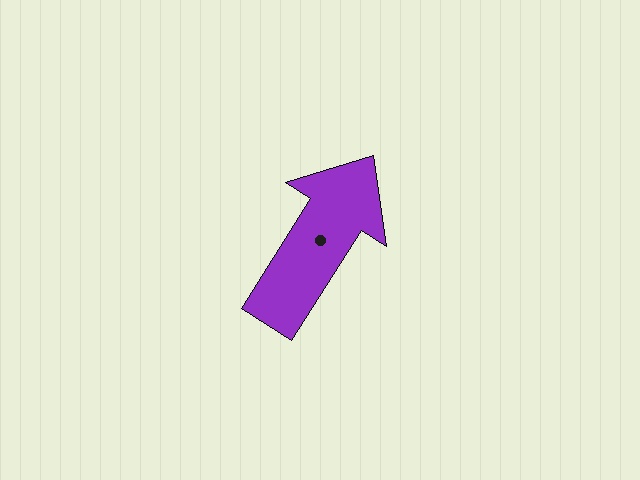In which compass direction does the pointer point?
Northeast.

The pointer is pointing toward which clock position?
Roughly 1 o'clock.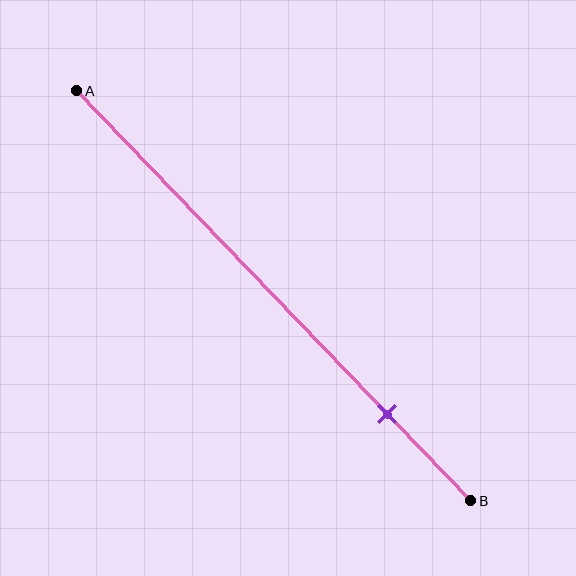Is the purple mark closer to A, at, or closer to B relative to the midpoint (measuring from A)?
The purple mark is closer to point B than the midpoint of segment AB.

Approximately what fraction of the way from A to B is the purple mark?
The purple mark is approximately 80% of the way from A to B.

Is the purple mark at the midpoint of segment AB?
No, the mark is at about 80% from A, not at the 50% midpoint.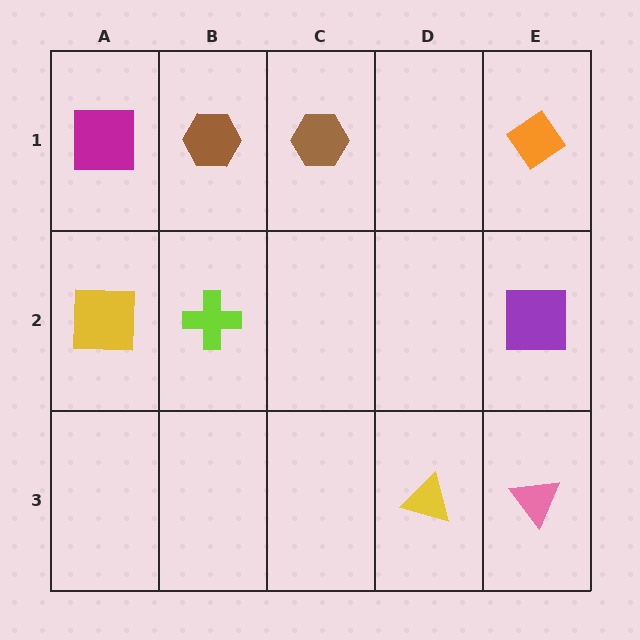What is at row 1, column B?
A brown hexagon.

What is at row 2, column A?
A yellow square.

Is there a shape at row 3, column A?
No, that cell is empty.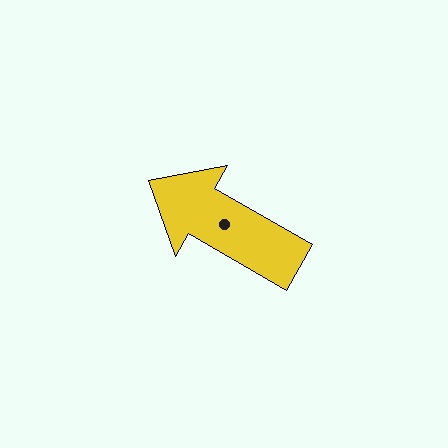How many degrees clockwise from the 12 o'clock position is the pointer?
Approximately 300 degrees.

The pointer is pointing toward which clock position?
Roughly 10 o'clock.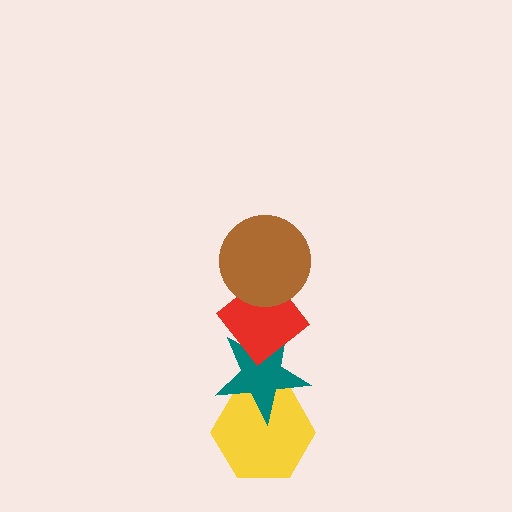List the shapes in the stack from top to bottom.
From top to bottom: the brown circle, the red diamond, the teal star, the yellow hexagon.